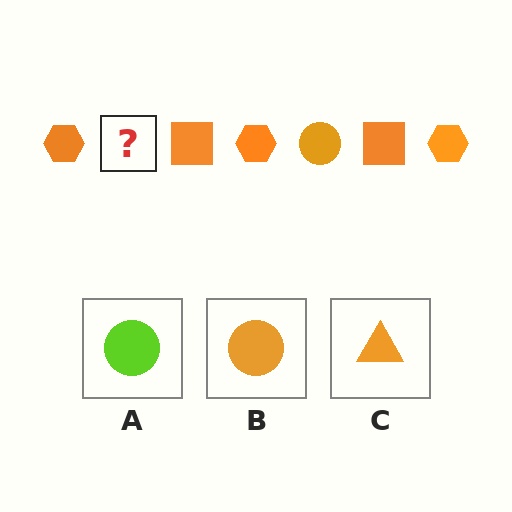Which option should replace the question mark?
Option B.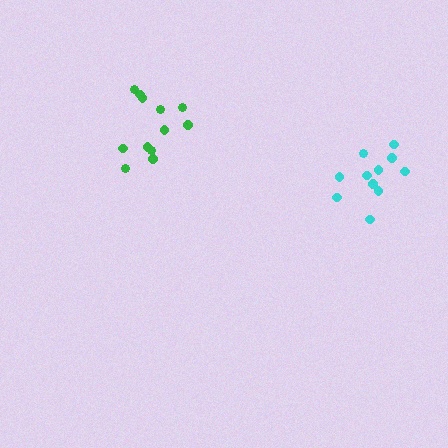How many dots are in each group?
Group 1: 12 dots, Group 2: 11 dots (23 total).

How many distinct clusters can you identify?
There are 2 distinct clusters.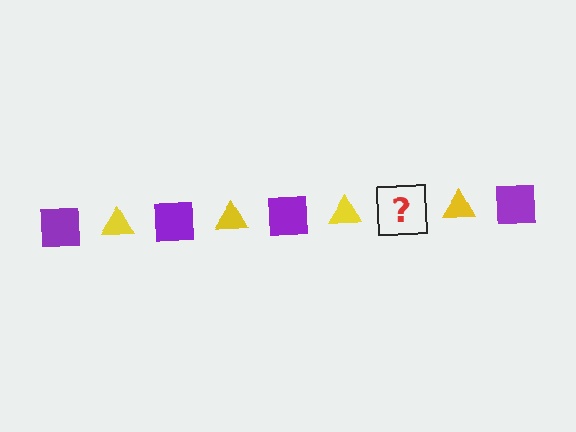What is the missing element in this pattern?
The missing element is a purple square.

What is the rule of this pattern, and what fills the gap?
The rule is that the pattern alternates between purple square and yellow triangle. The gap should be filled with a purple square.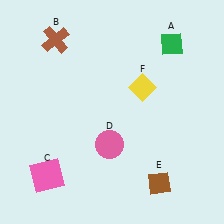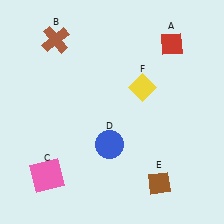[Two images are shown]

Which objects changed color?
A changed from green to red. D changed from pink to blue.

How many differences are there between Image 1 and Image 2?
There are 2 differences between the two images.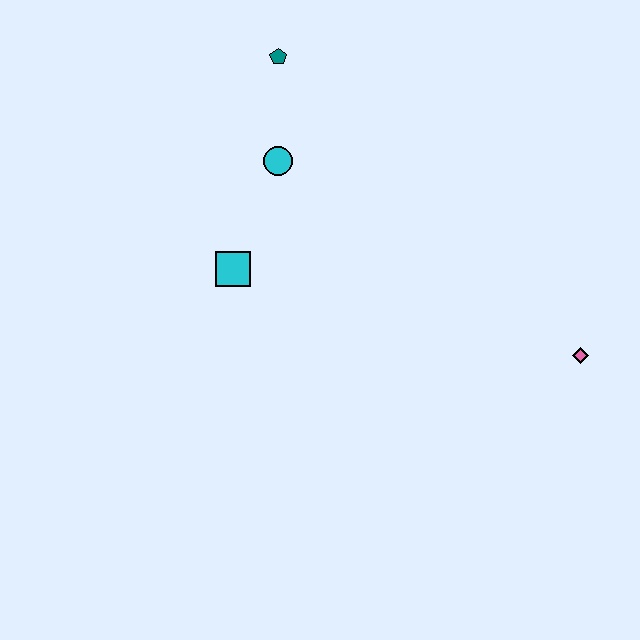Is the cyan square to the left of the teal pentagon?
Yes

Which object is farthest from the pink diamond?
The teal pentagon is farthest from the pink diamond.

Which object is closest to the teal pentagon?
The cyan circle is closest to the teal pentagon.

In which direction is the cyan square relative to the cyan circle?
The cyan square is below the cyan circle.